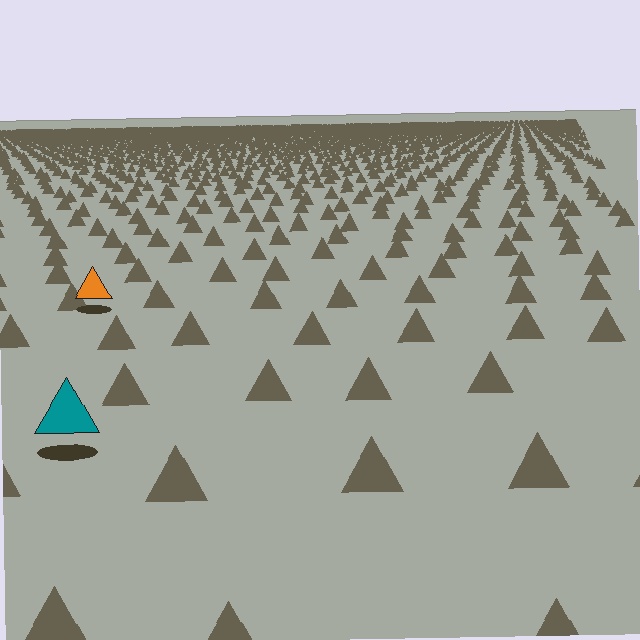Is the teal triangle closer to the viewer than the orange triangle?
Yes. The teal triangle is closer — you can tell from the texture gradient: the ground texture is coarser near it.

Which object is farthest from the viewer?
The orange triangle is farthest from the viewer. It appears smaller and the ground texture around it is denser.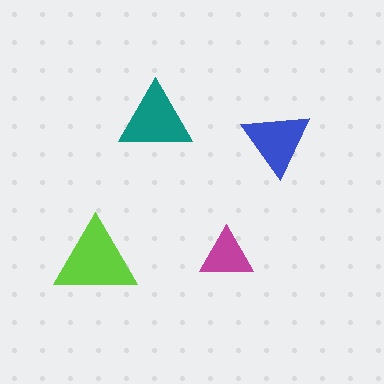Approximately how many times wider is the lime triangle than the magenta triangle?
About 1.5 times wider.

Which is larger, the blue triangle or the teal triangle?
The teal one.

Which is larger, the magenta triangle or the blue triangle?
The blue one.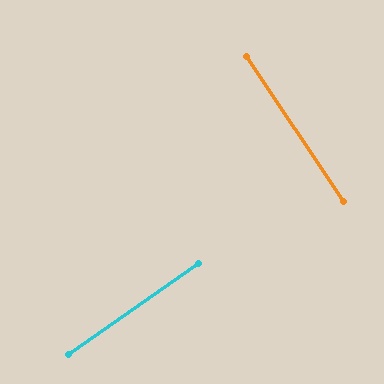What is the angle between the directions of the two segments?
Approximately 89 degrees.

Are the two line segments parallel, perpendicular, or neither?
Perpendicular — they meet at approximately 89°.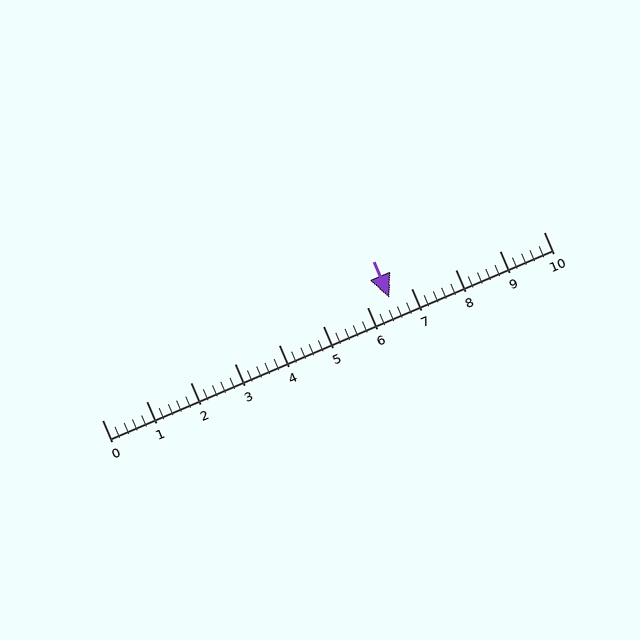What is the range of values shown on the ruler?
The ruler shows values from 0 to 10.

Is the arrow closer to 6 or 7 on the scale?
The arrow is closer to 7.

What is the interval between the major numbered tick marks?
The major tick marks are spaced 1 units apart.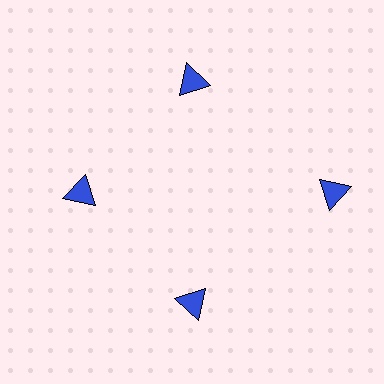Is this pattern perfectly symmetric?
No. The 4 blue triangles are arranged in a ring, but one element near the 3 o'clock position is pushed outward from the center, breaking the 4-fold rotational symmetry.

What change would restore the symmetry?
The symmetry would be restored by moving it inward, back onto the ring so that all 4 triangles sit at equal angles and equal distance from the center.